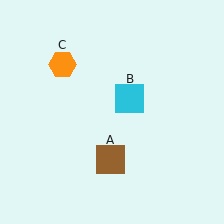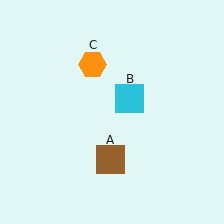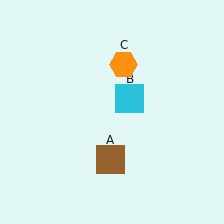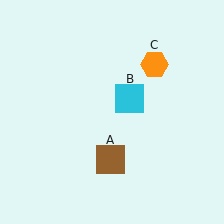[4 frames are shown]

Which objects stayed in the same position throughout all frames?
Brown square (object A) and cyan square (object B) remained stationary.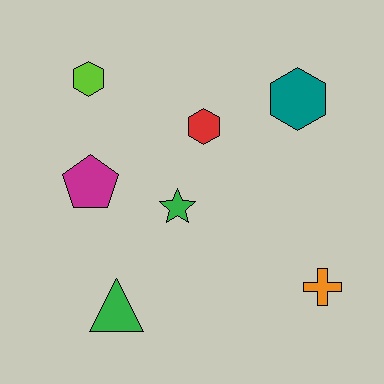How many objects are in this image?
There are 7 objects.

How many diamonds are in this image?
There are no diamonds.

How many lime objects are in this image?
There is 1 lime object.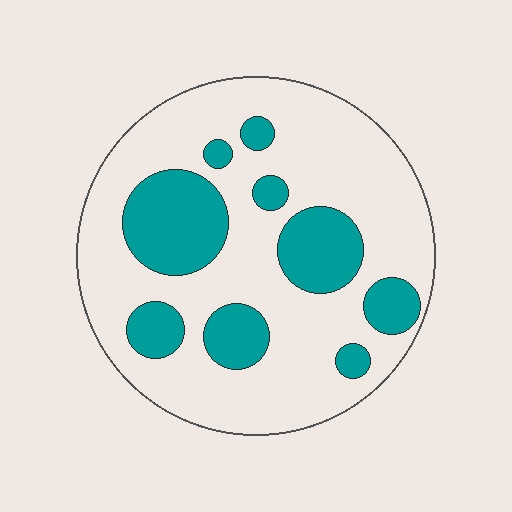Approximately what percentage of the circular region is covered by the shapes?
Approximately 25%.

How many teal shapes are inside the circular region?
9.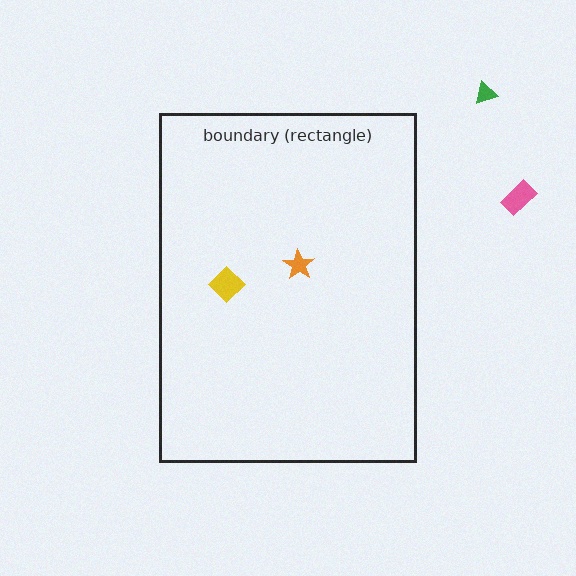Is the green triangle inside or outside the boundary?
Outside.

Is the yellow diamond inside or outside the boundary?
Inside.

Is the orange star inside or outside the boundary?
Inside.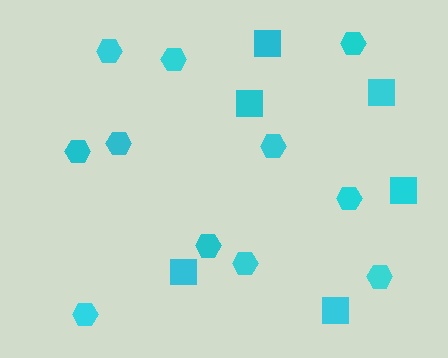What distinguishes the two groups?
There are 2 groups: one group of hexagons (11) and one group of squares (6).